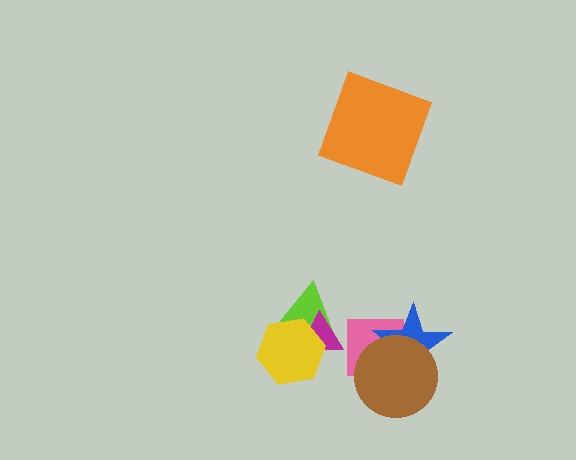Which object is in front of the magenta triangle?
The yellow hexagon is in front of the magenta triangle.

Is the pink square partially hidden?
Yes, it is partially covered by another shape.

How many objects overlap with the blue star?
2 objects overlap with the blue star.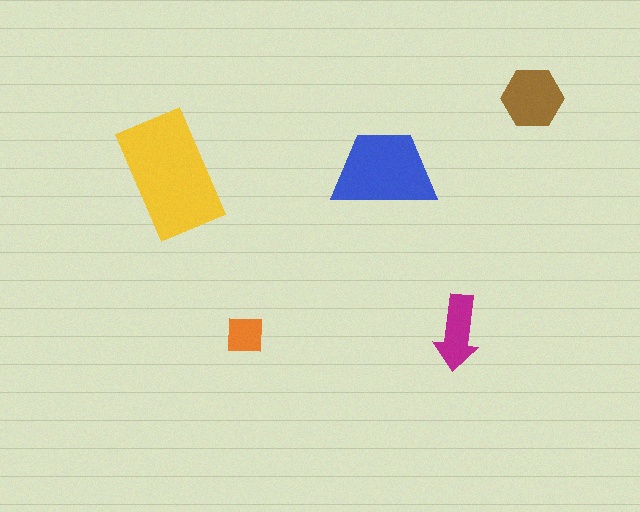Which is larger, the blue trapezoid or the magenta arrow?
The blue trapezoid.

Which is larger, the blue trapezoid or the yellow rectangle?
The yellow rectangle.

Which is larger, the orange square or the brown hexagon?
The brown hexagon.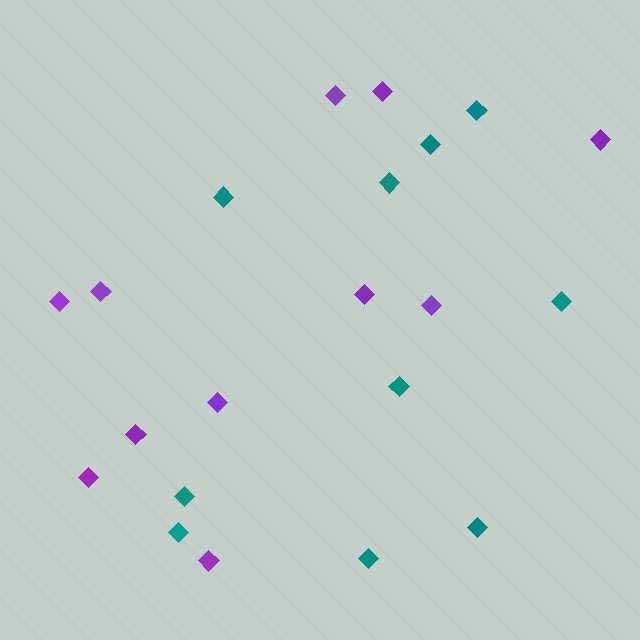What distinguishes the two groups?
There are 2 groups: one group of teal diamonds (10) and one group of purple diamonds (11).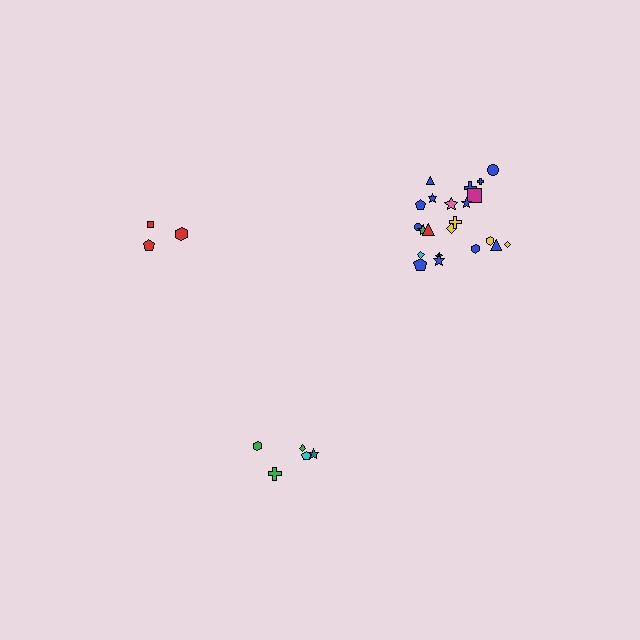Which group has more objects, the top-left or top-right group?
The top-right group.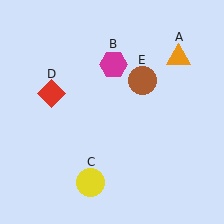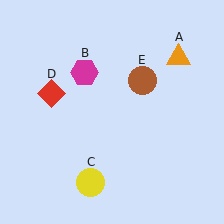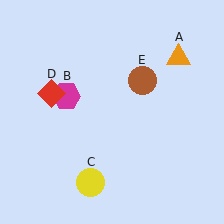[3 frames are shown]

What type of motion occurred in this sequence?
The magenta hexagon (object B) rotated counterclockwise around the center of the scene.